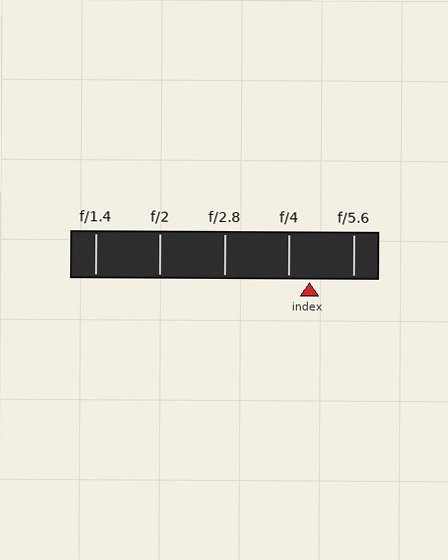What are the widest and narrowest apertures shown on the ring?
The widest aperture shown is f/1.4 and the narrowest is f/5.6.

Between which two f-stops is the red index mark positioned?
The index mark is between f/4 and f/5.6.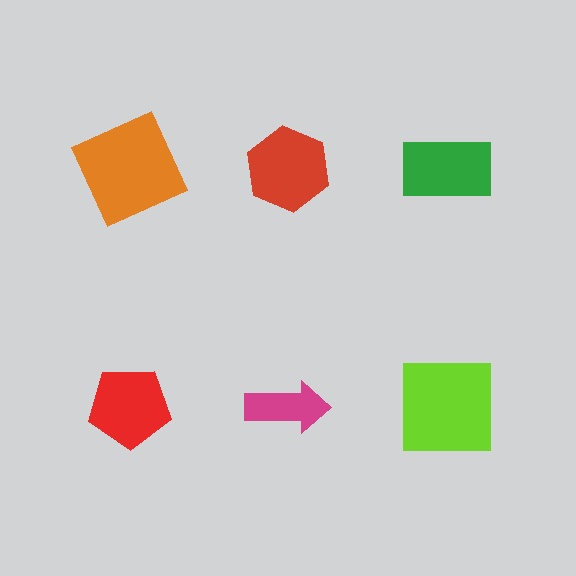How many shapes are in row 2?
3 shapes.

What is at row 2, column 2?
A magenta arrow.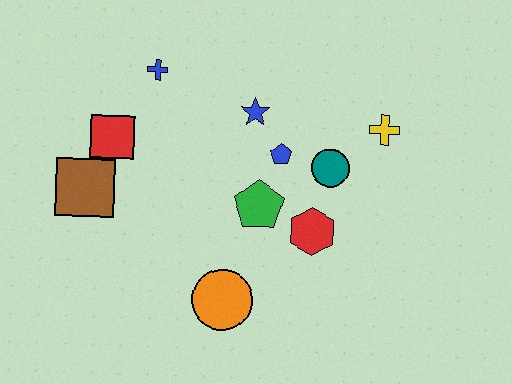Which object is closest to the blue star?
The blue pentagon is closest to the blue star.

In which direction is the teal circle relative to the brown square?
The teal circle is to the right of the brown square.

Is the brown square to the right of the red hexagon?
No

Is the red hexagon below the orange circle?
No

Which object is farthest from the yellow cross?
The brown square is farthest from the yellow cross.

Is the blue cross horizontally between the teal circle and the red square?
Yes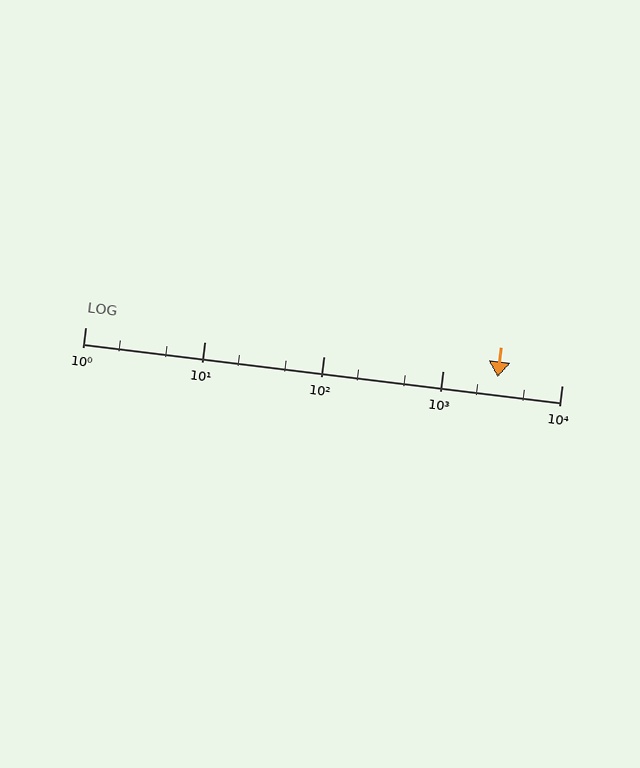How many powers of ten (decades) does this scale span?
The scale spans 4 decades, from 1 to 10000.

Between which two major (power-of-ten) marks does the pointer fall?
The pointer is between 1000 and 10000.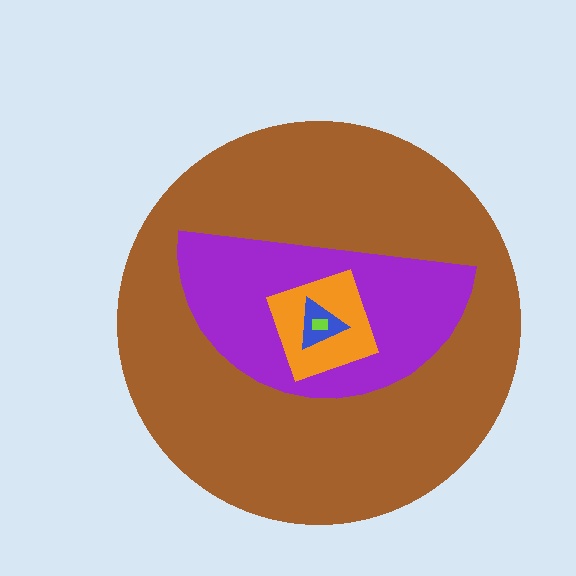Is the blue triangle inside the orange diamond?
Yes.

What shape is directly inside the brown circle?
The purple semicircle.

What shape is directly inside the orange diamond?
The blue triangle.